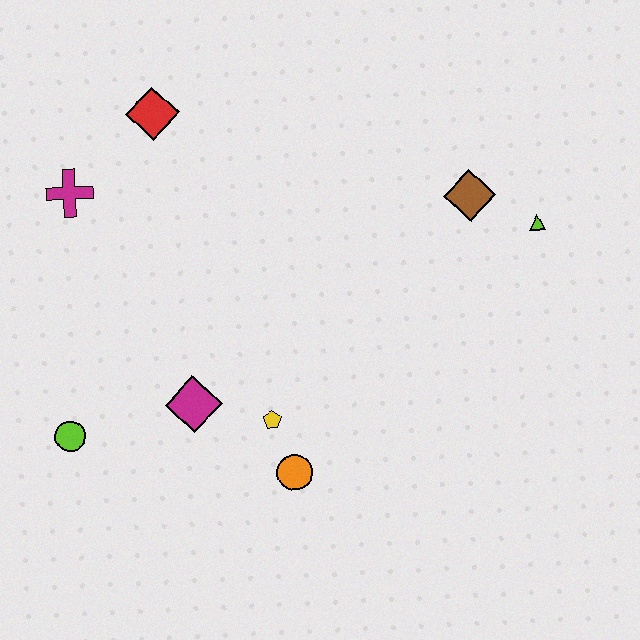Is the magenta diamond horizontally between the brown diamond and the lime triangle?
No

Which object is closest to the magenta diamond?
The yellow pentagon is closest to the magenta diamond.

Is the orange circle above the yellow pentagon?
No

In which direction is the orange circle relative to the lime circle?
The orange circle is to the right of the lime circle.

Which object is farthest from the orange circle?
The red diamond is farthest from the orange circle.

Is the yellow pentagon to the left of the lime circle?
No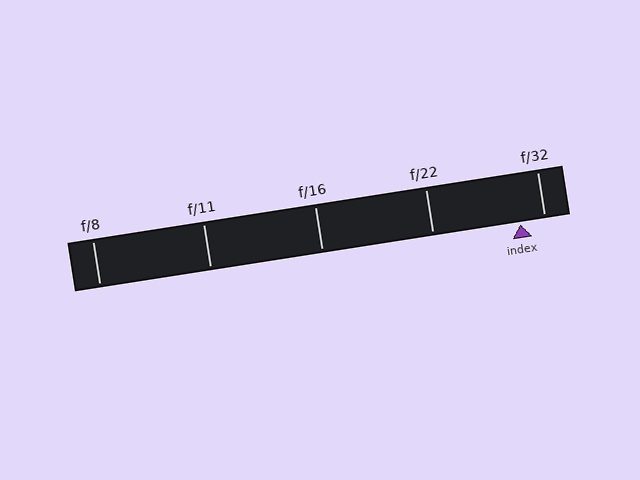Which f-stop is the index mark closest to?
The index mark is closest to f/32.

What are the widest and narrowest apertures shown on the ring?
The widest aperture shown is f/8 and the narrowest is f/32.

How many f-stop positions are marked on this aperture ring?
There are 5 f-stop positions marked.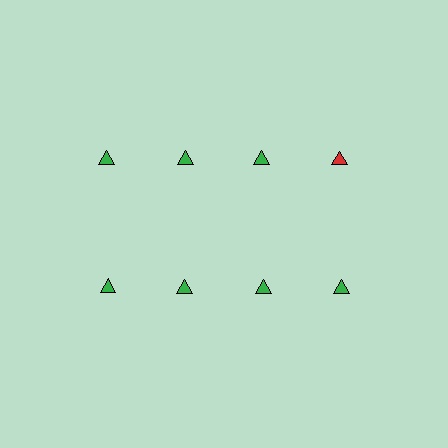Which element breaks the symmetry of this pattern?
The red triangle in the top row, second from right column breaks the symmetry. All other shapes are green triangles.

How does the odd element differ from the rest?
It has a different color: red instead of green.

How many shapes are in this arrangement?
There are 8 shapes arranged in a grid pattern.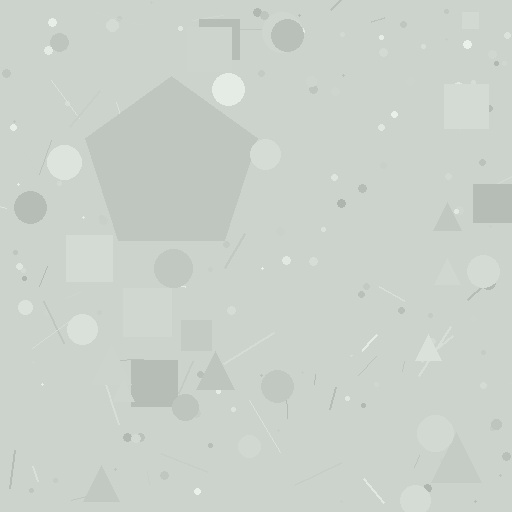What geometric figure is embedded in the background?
A pentagon is embedded in the background.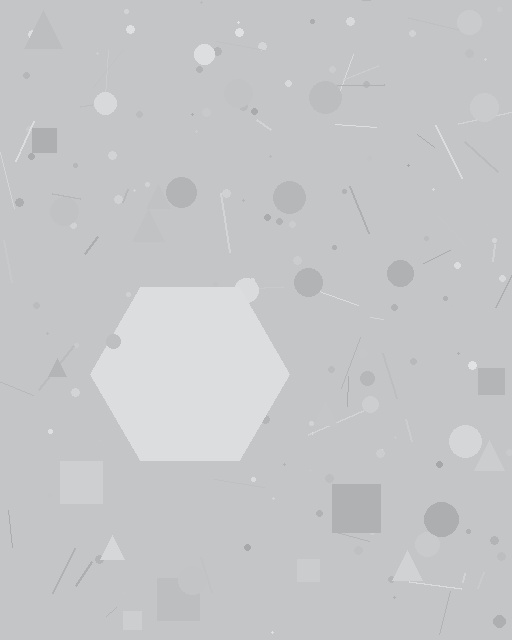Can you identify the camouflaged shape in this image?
The camouflaged shape is a hexagon.